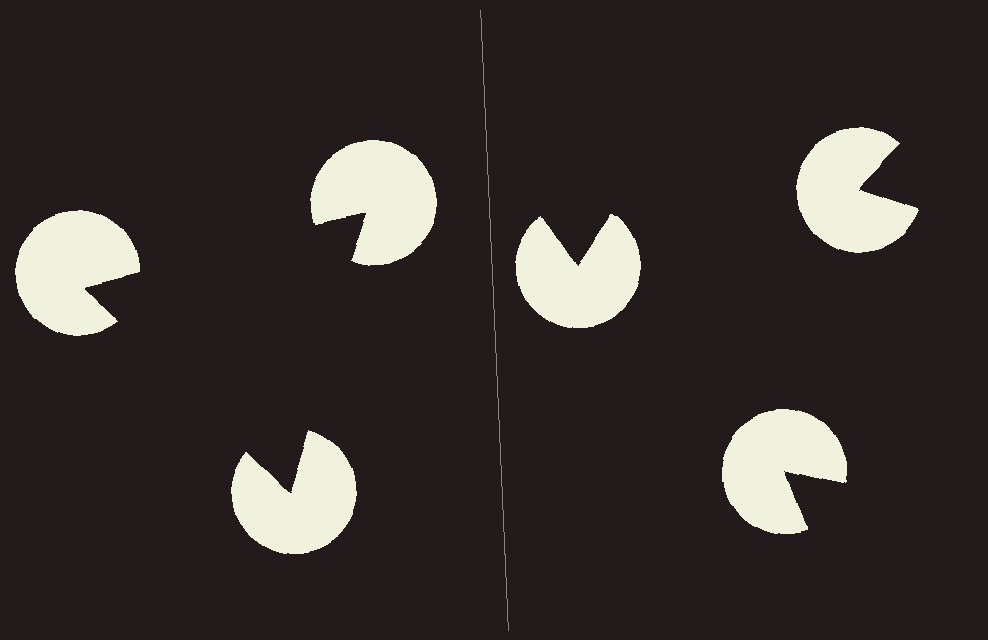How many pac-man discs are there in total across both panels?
6 — 3 on each side.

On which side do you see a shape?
An illusory triangle appears on the left side. On the right side the wedge cuts are rotated, so no coherent shape forms.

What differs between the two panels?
The pac-man discs are positioned identically on both sides; only the wedge orientations differ. On the left they align to a triangle; on the right they are misaligned.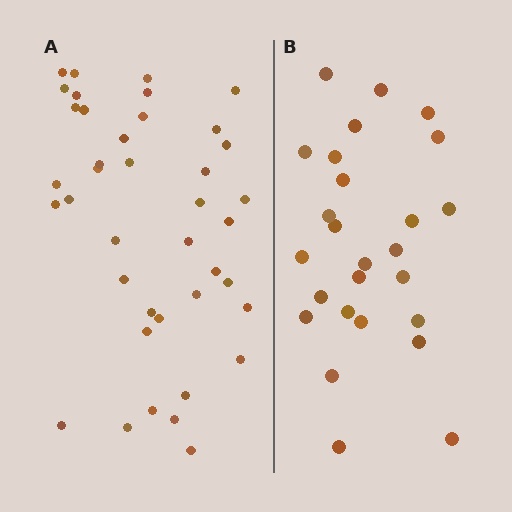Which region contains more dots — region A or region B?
Region A (the left region) has more dots.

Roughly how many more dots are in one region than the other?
Region A has approximately 15 more dots than region B.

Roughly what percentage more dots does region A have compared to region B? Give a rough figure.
About 55% more.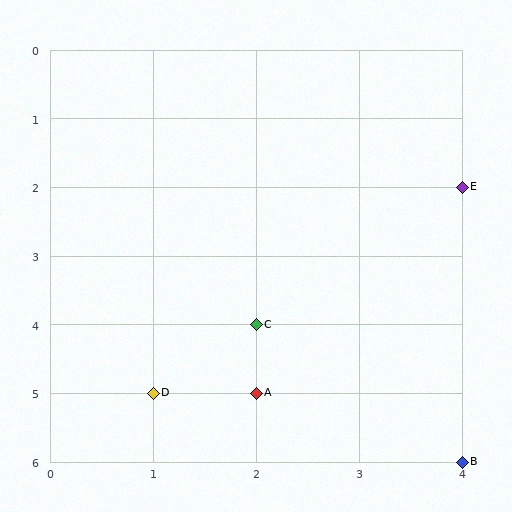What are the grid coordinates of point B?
Point B is at grid coordinates (4, 6).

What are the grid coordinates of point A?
Point A is at grid coordinates (2, 5).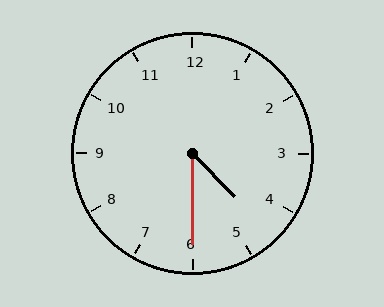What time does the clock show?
4:30.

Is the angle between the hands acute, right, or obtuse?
It is acute.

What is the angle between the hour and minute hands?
Approximately 45 degrees.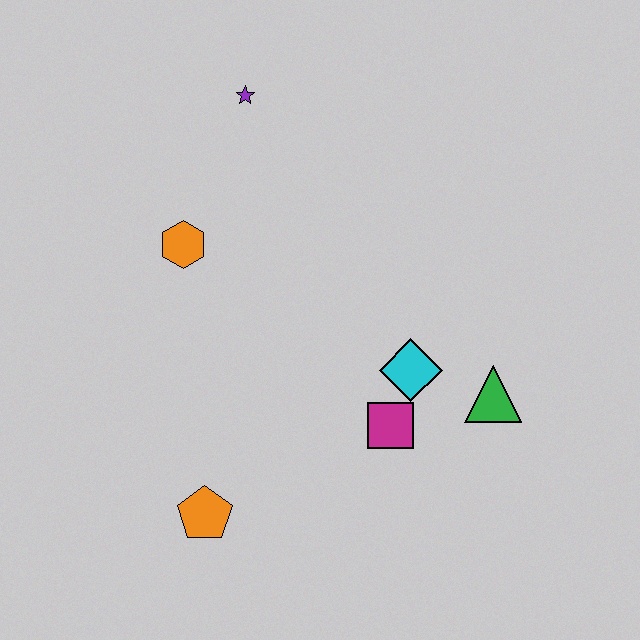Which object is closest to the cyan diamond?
The magenta square is closest to the cyan diamond.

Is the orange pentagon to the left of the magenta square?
Yes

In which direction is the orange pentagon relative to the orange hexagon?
The orange pentagon is below the orange hexagon.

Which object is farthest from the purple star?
The orange pentagon is farthest from the purple star.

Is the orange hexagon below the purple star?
Yes